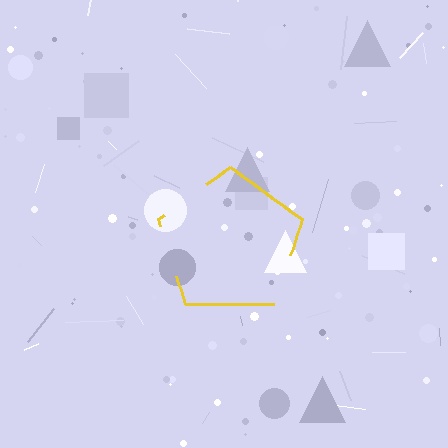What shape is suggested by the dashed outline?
The dashed outline suggests a pentagon.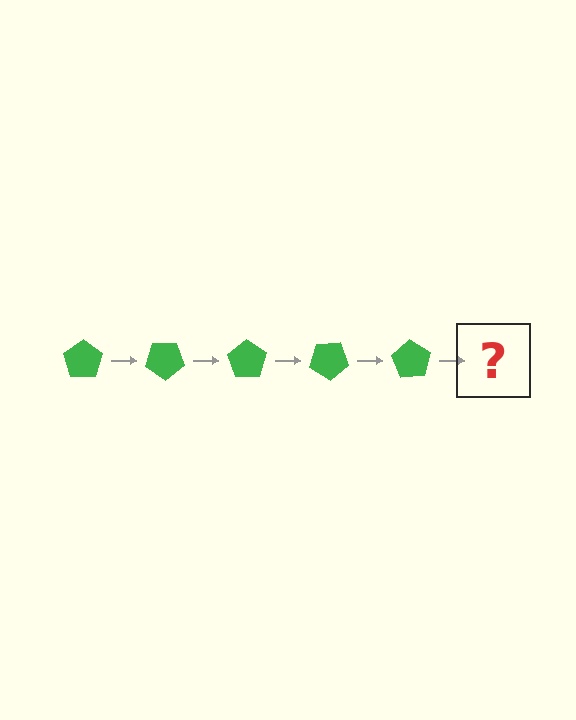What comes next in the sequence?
The next element should be a green pentagon rotated 175 degrees.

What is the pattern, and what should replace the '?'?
The pattern is that the pentagon rotates 35 degrees each step. The '?' should be a green pentagon rotated 175 degrees.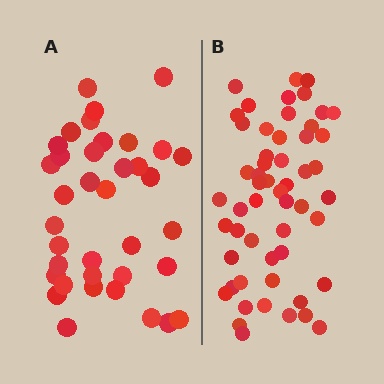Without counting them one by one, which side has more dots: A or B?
Region B (the right region) has more dots.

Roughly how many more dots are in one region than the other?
Region B has approximately 15 more dots than region A.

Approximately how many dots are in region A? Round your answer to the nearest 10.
About 40 dots. (The exact count is 37, which rounds to 40.)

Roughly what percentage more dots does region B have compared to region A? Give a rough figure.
About 45% more.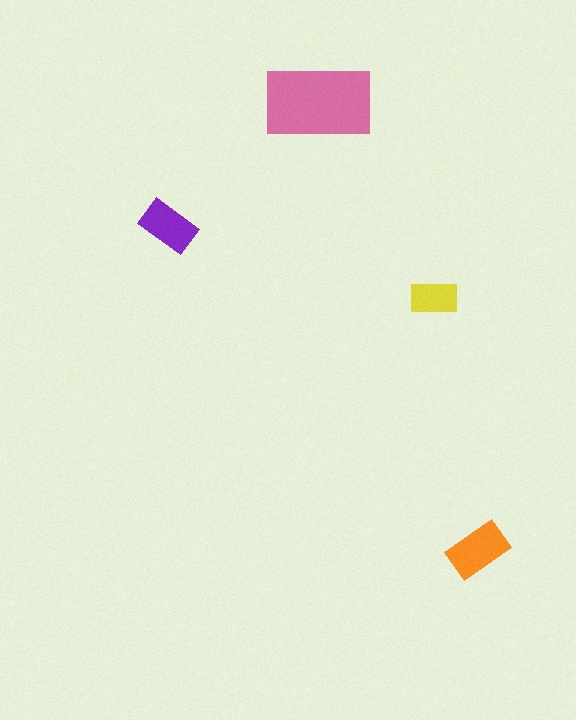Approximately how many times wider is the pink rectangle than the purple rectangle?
About 2 times wider.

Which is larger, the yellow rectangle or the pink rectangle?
The pink one.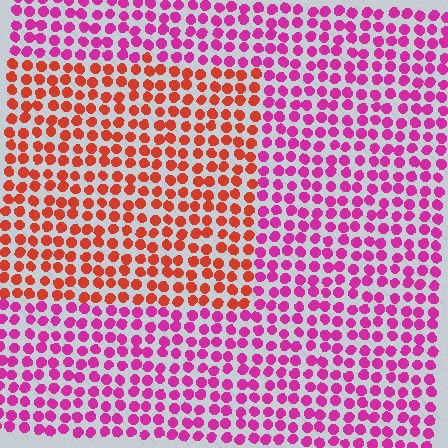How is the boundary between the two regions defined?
The boundary is defined purely by a slight shift in hue (about 49 degrees). Spacing, size, and orientation are identical on both sides.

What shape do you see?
I see a rectangle.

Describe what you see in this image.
The image is filled with small magenta elements in a uniform arrangement. A rectangle-shaped region is visible where the elements are tinted to a slightly different hue, forming a subtle color boundary.